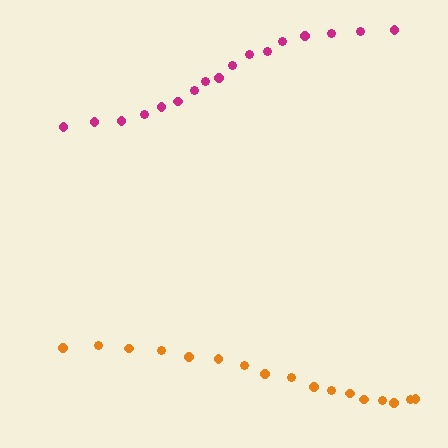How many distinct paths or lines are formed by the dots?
There are 2 distinct paths.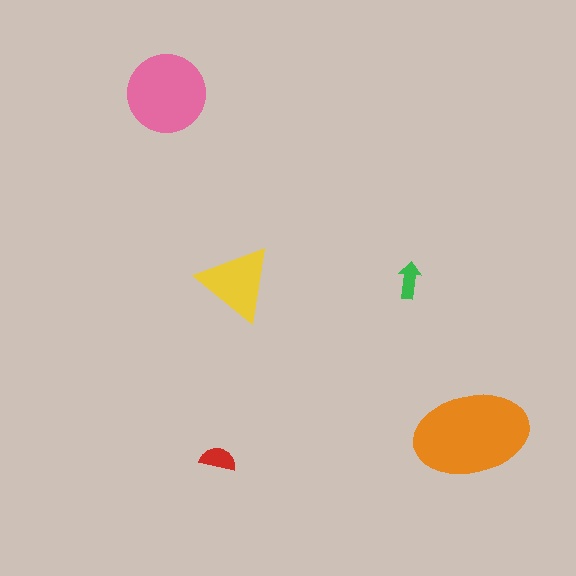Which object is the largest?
The orange ellipse.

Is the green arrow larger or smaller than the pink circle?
Smaller.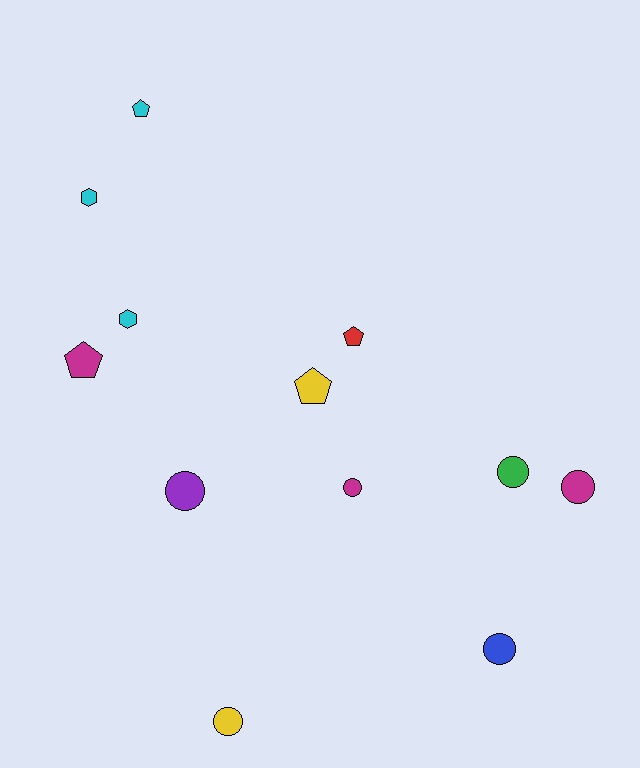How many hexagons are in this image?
There are 2 hexagons.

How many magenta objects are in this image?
There are 3 magenta objects.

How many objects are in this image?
There are 12 objects.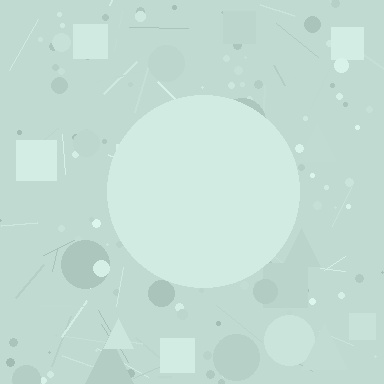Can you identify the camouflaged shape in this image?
The camouflaged shape is a circle.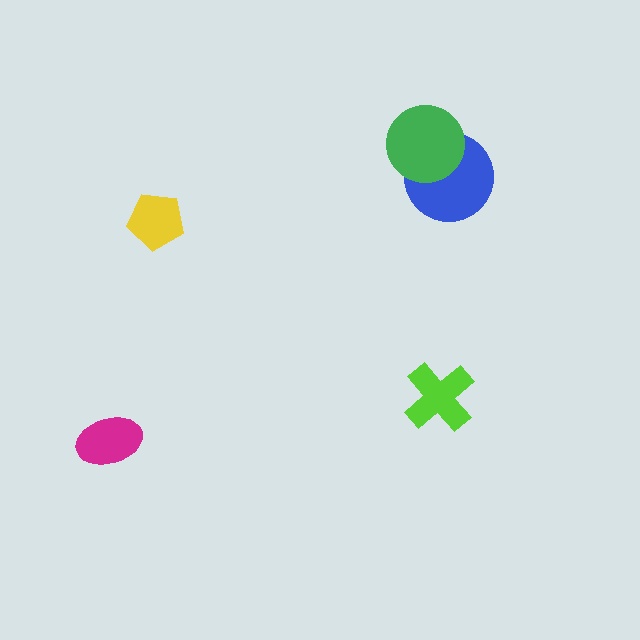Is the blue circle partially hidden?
Yes, it is partially covered by another shape.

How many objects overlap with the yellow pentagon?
0 objects overlap with the yellow pentagon.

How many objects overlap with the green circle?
1 object overlaps with the green circle.